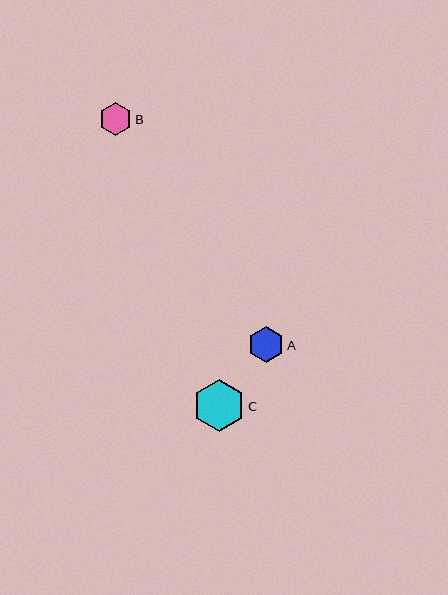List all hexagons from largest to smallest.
From largest to smallest: C, A, B.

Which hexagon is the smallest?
Hexagon B is the smallest with a size of approximately 33 pixels.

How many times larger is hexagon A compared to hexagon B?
Hexagon A is approximately 1.1 times the size of hexagon B.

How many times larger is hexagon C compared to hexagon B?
Hexagon C is approximately 1.6 times the size of hexagon B.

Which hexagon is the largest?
Hexagon C is the largest with a size of approximately 51 pixels.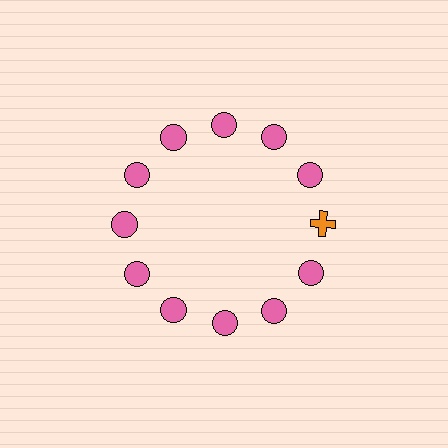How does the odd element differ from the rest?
It differs in both color (orange instead of pink) and shape (cross instead of circle).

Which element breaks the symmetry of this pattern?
The orange cross at roughly the 3 o'clock position breaks the symmetry. All other shapes are pink circles.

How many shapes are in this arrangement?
There are 12 shapes arranged in a ring pattern.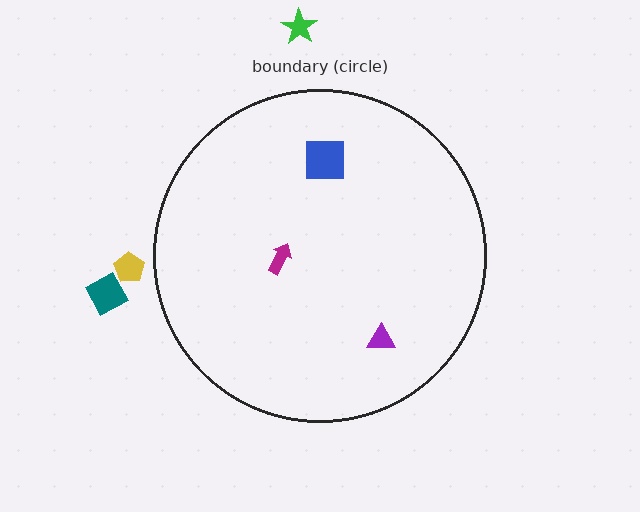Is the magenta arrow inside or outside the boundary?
Inside.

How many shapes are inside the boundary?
3 inside, 3 outside.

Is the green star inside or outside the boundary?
Outside.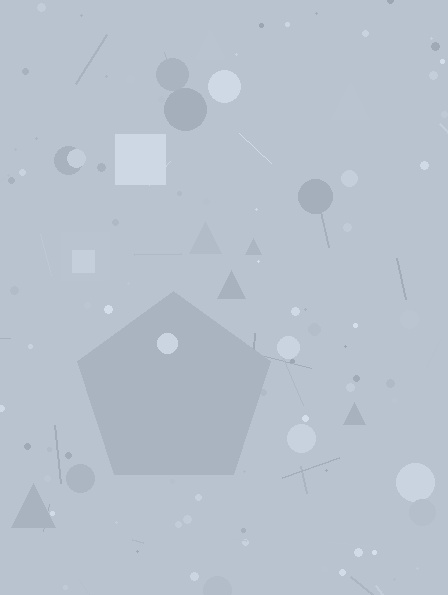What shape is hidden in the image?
A pentagon is hidden in the image.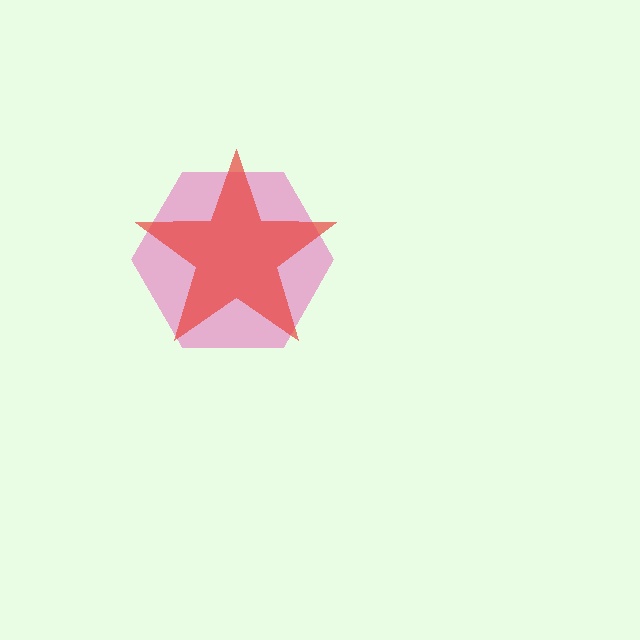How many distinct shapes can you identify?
There are 2 distinct shapes: a pink hexagon, a red star.